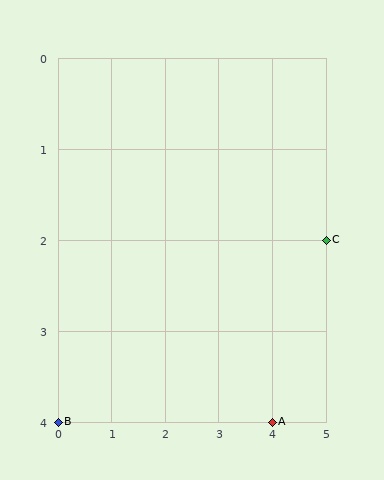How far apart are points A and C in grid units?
Points A and C are 1 column and 2 rows apart (about 2.2 grid units diagonally).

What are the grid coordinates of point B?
Point B is at grid coordinates (0, 4).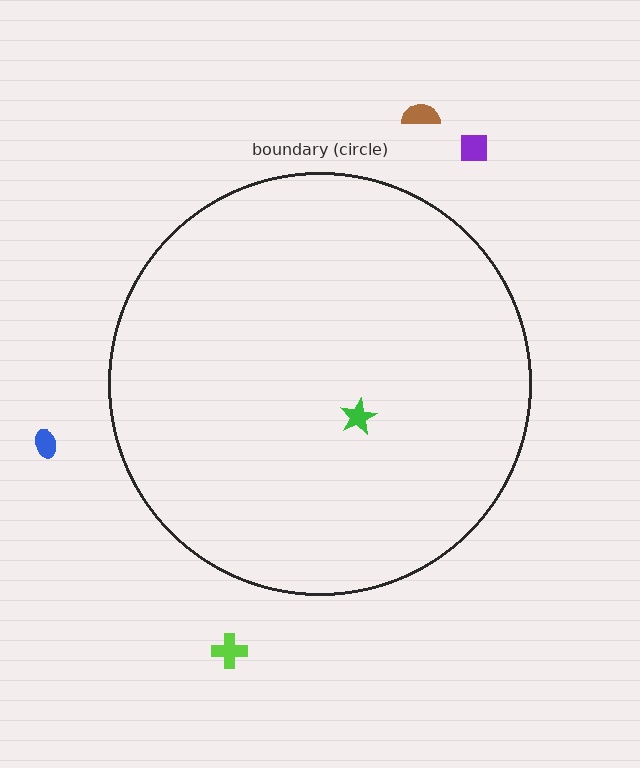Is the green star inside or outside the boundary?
Inside.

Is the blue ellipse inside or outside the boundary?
Outside.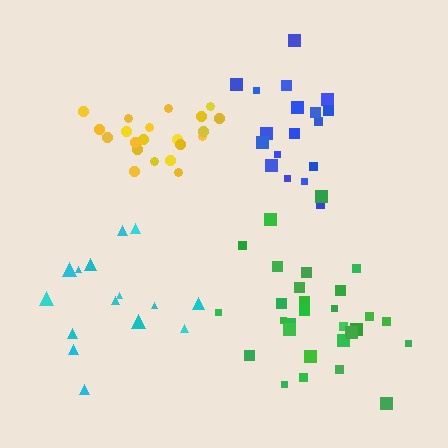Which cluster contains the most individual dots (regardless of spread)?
Green (29).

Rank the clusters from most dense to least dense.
yellow, blue, green, cyan.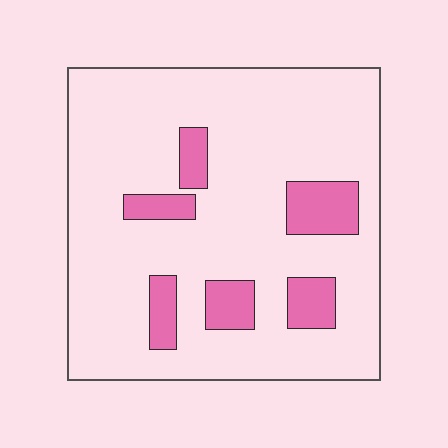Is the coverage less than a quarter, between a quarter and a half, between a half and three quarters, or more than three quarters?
Less than a quarter.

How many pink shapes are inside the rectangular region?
6.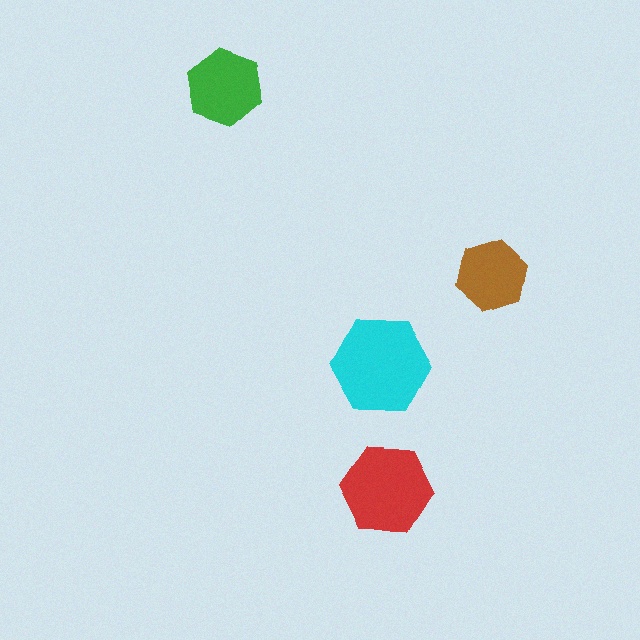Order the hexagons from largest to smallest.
the cyan one, the red one, the green one, the brown one.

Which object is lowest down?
The red hexagon is bottommost.